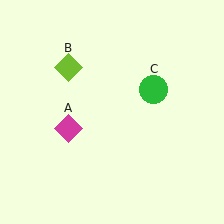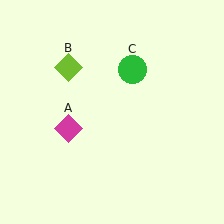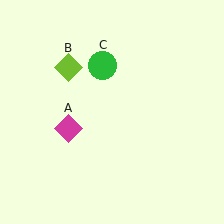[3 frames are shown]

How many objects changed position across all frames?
1 object changed position: green circle (object C).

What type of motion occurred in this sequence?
The green circle (object C) rotated counterclockwise around the center of the scene.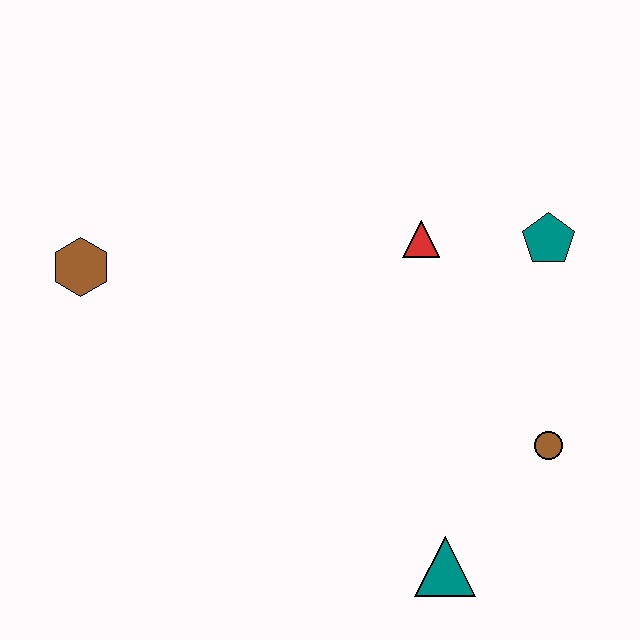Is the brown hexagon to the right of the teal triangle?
No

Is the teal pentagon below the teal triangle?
No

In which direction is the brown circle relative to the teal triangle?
The brown circle is above the teal triangle.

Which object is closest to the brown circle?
The teal triangle is closest to the brown circle.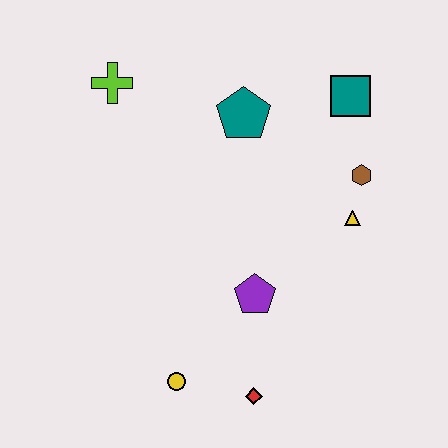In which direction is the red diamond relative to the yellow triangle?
The red diamond is below the yellow triangle.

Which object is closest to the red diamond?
The yellow circle is closest to the red diamond.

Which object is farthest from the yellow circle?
The teal square is farthest from the yellow circle.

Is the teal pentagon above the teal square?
No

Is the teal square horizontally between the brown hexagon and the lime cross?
Yes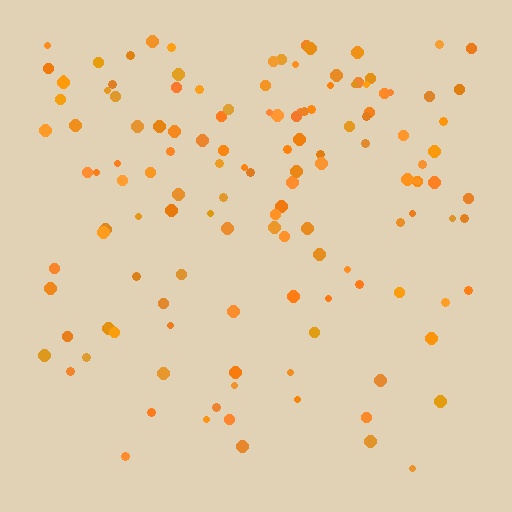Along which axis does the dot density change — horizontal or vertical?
Vertical.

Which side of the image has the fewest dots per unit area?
The bottom.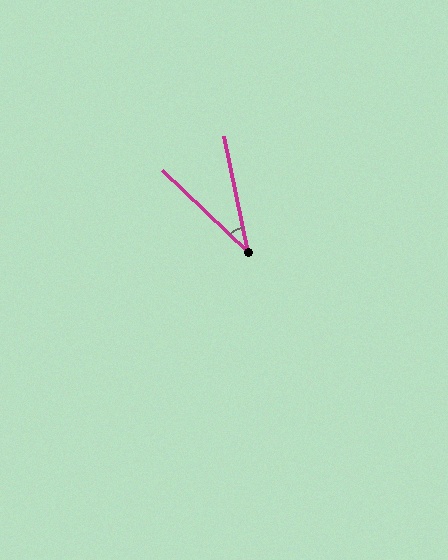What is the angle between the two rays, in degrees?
Approximately 34 degrees.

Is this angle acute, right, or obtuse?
It is acute.